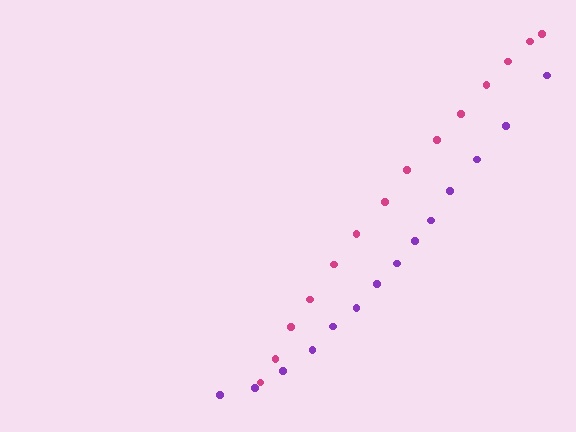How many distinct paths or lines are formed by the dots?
There are 2 distinct paths.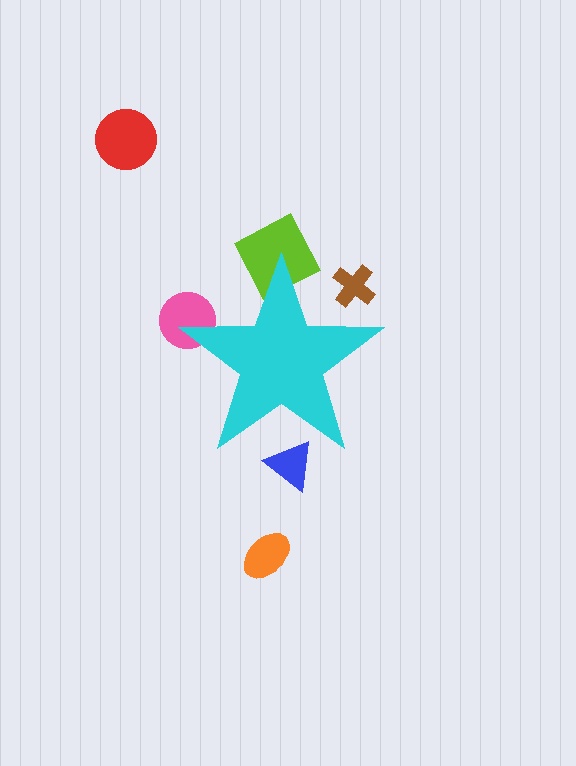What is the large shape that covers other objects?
A cyan star.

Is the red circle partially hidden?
No, the red circle is fully visible.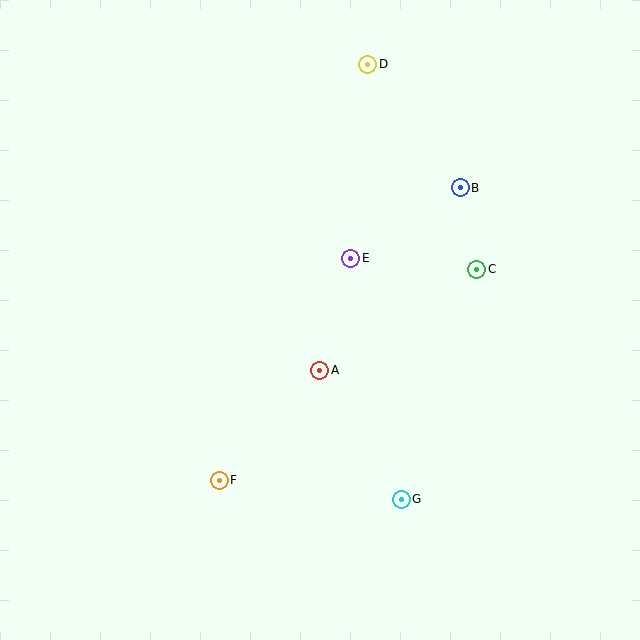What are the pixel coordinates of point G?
Point G is at (401, 499).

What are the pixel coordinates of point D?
Point D is at (368, 64).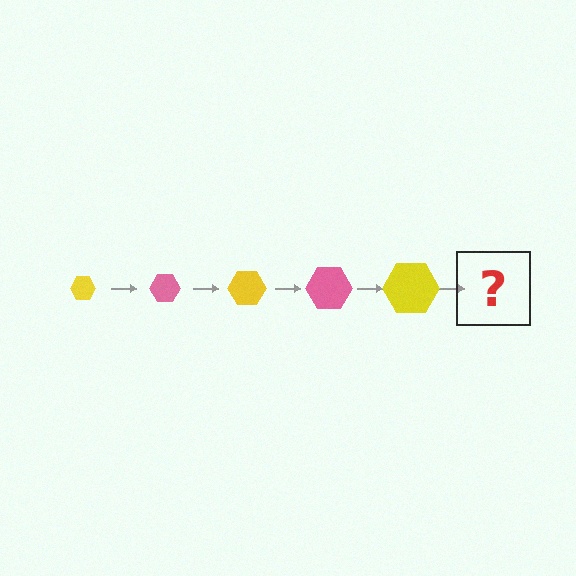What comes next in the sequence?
The next element should be a pink hexagon, larger than the previous one.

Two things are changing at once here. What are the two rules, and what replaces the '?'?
The two rules are that the hexagon grows larger each step and the color cycles through yellow and pink. The '?' should be a pink hexagon, larger than the previous one.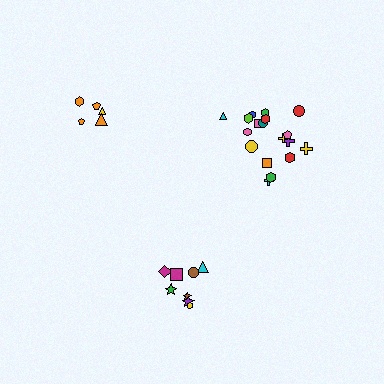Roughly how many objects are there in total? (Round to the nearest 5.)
Roughly 30 objects in total.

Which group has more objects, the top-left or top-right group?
The top-right group.